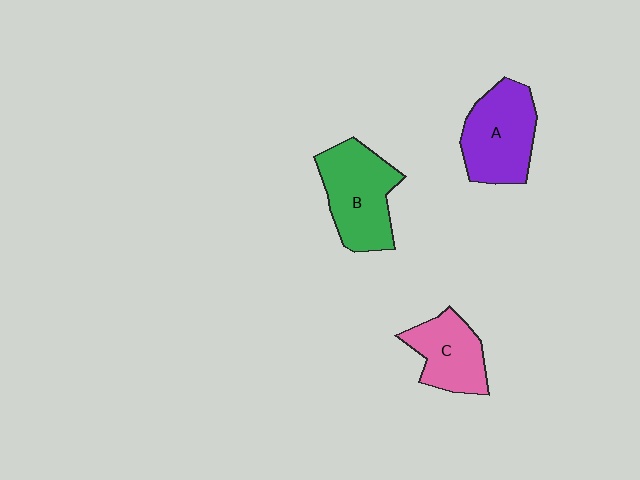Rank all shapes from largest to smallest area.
From largest to smallest: B (green), A (purple), C (pink).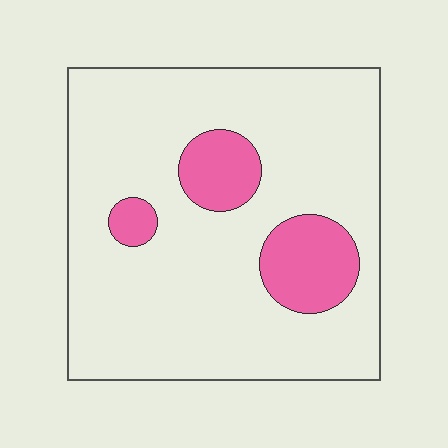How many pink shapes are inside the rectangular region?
3.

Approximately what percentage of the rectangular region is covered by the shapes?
Approximately 15%.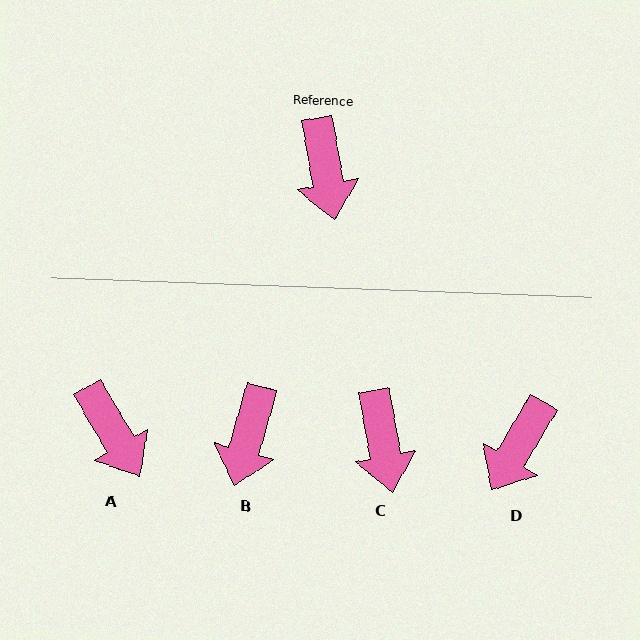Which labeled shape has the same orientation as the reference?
C.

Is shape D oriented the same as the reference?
No, it is off by about 41 degrees.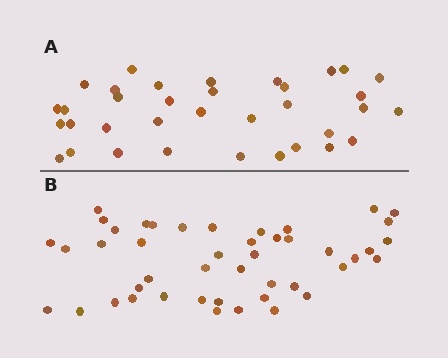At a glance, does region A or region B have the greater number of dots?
Region B (the bottom region) has more dots.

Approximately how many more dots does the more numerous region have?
Region B has roughly 10 or so more dots than region A.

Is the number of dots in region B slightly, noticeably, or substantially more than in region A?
Region B has noticeably more, but not dramatically so. The ratio is roughly 1.3 to 1.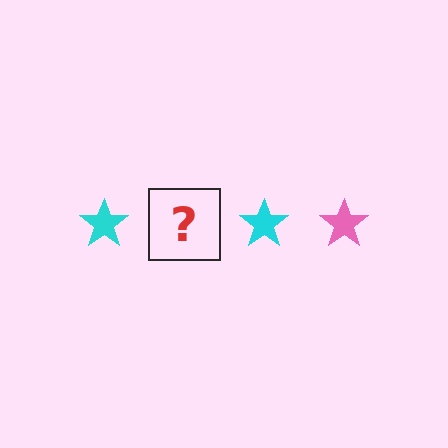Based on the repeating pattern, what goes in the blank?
The blank should be a pink star.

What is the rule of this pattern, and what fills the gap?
The rule is that the pattern cycles through cyan, pink stars. The gap should be filled with a pink star.